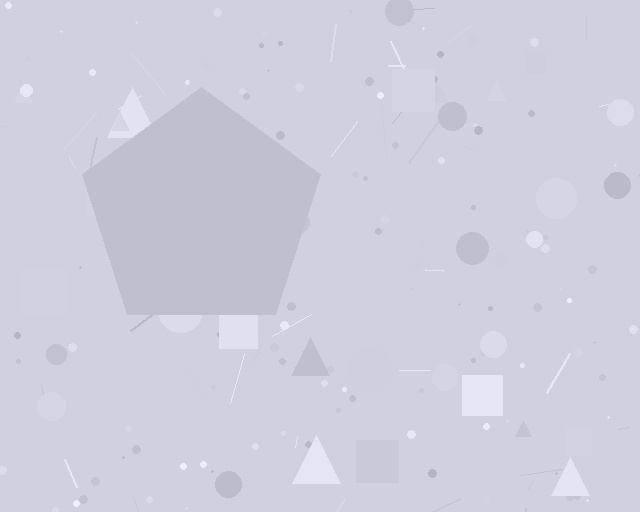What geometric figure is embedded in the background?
A pentagon is embedded in the background.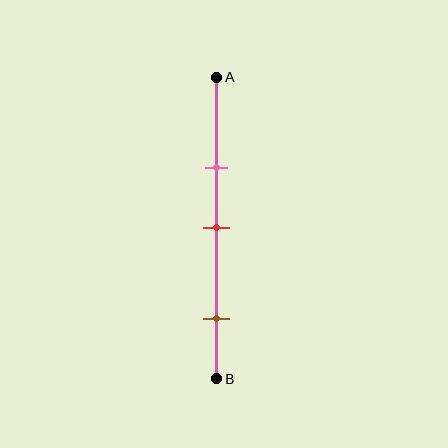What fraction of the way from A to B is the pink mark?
The pink mark is approximately 30% (0.3) of the way from A to B.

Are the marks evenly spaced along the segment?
No, the marks are not evenly spaced.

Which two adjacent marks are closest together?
The pink and red marks are the closest adjacent pair.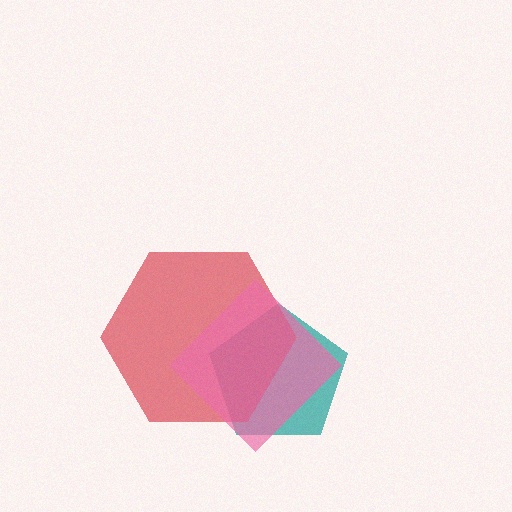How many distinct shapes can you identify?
There are 3 distinct shapes: a teal pentagon, a red hexagon, a pink diamond.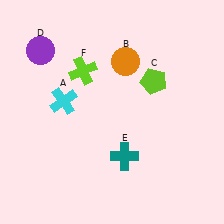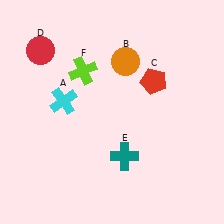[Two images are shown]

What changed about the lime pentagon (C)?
In Image 1, C is lime. In Image 2, it changed to red.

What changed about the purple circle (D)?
In Image 1, D is purple. In Image 2, it changed to red.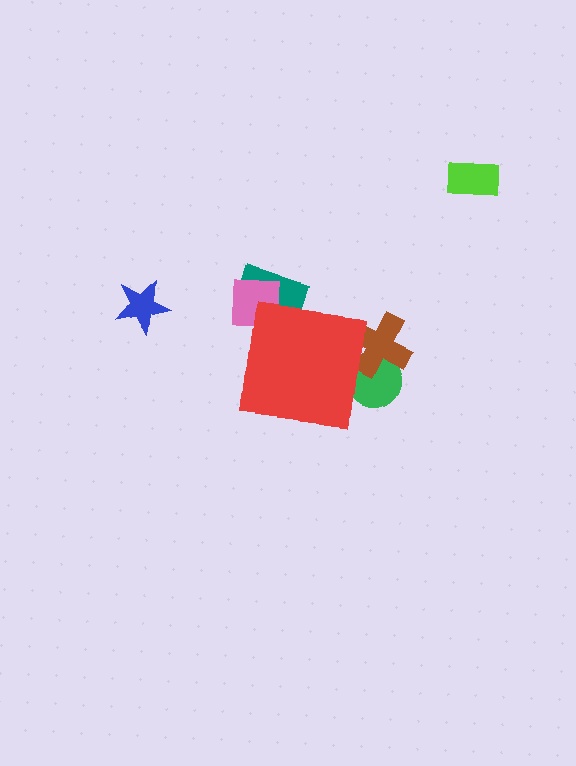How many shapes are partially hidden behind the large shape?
4 shapes are partially hidden.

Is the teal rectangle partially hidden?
Yes, the teal rectangle is partially hidden behind the red square.